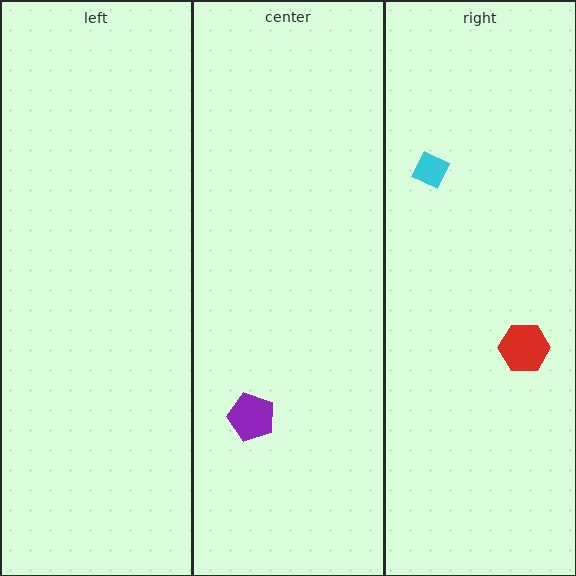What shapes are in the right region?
The red hexagon, the cyan diamond.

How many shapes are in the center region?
1.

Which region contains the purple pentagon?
The center region.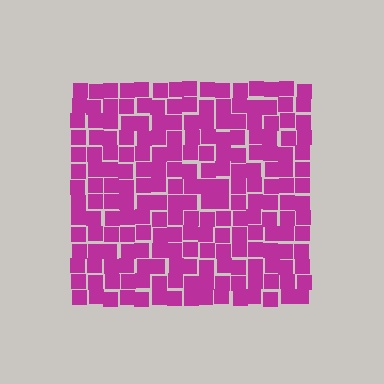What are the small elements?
The small elements are squares.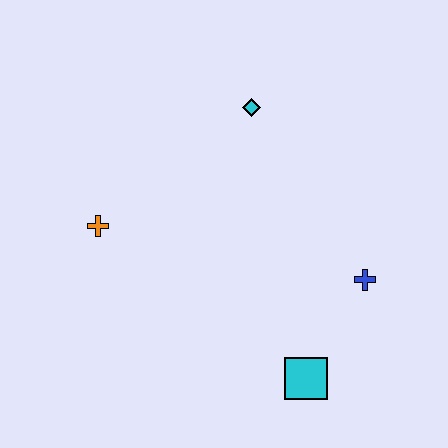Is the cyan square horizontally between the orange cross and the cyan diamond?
No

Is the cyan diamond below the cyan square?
No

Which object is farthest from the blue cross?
The orange cross is farthest from the blue cross.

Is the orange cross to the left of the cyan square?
Yes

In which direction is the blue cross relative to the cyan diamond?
The blue cross is below the cyan diamond.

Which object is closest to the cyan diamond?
The orange cross is closest to the cyan diamond.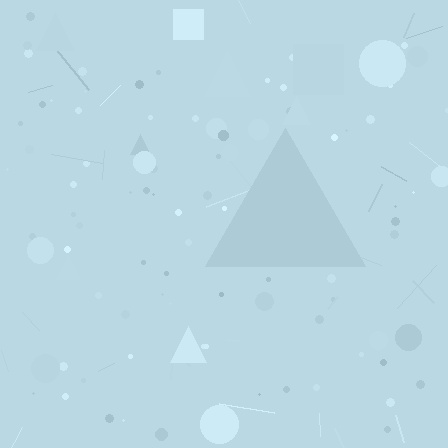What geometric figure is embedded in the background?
A triangle is embedded in the background.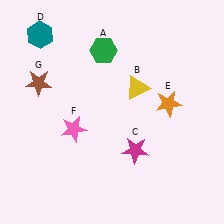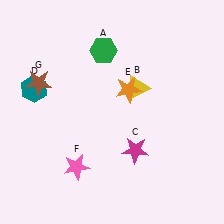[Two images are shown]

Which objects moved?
The objects that moved are: the teal hexagon (D), the orange star (E), the pink star (F).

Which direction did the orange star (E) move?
The orange star (E) moved left.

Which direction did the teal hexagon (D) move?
The teal hexagon (D) moved down.